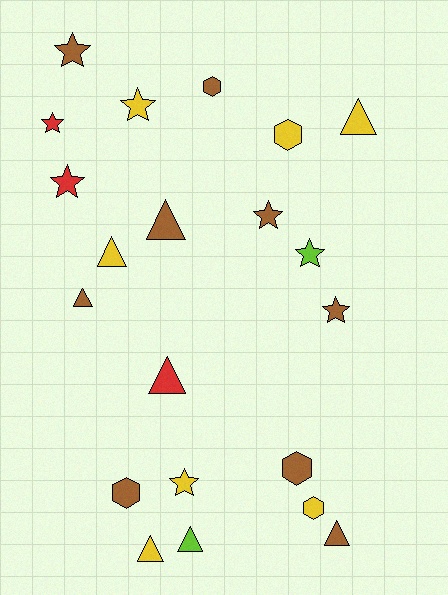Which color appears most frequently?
Brown, with 9 objects.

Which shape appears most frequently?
Star, with 8 objects.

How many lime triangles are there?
There is 1 lime triangle.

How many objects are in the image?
There are 21 objects.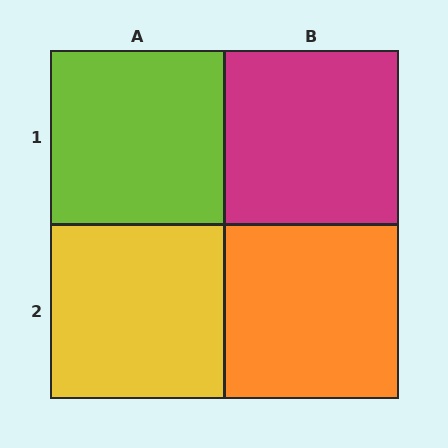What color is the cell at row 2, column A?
Yellow.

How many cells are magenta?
1 cell is magenta.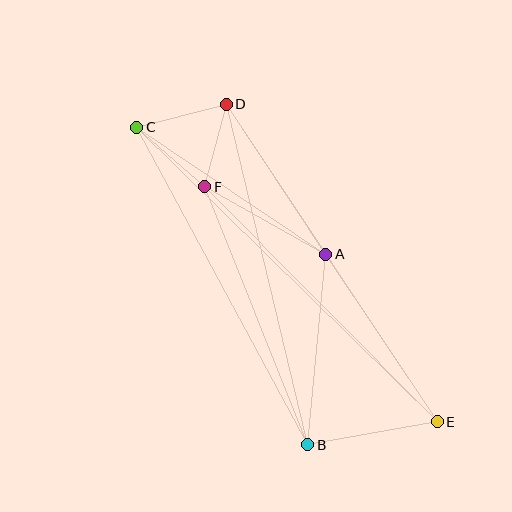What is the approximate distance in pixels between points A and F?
The distance between A and F is approximately 139 pixels.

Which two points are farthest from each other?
Points C and E are farthest from each other.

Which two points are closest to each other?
Points D and F are closest to each other.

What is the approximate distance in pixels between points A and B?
The distance between A and B is approximately 191 pixels.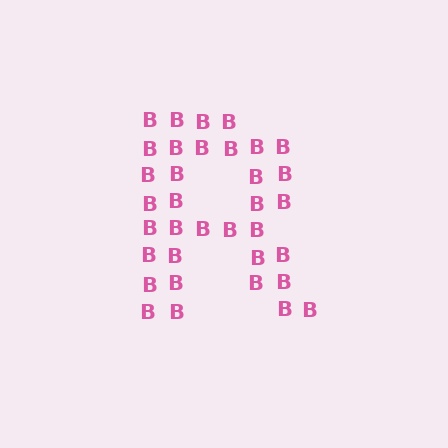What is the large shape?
The large shape is the letter R.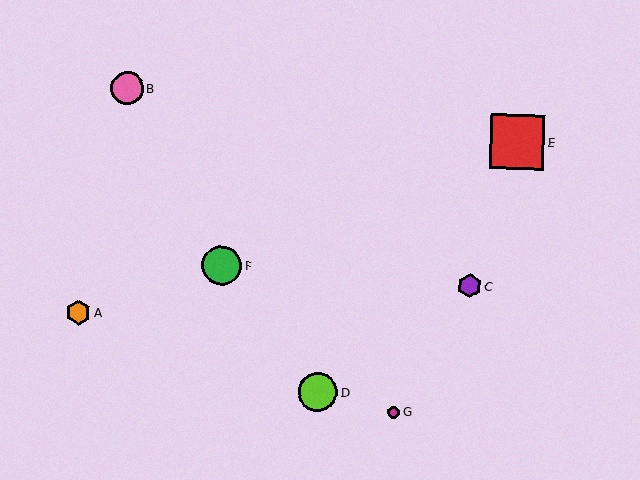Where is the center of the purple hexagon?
The center of the purple hexagon is at (470, 286).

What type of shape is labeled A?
Shape A is an orange hexagon.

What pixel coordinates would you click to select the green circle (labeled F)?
Click at (222, 266) to select the green circle F.